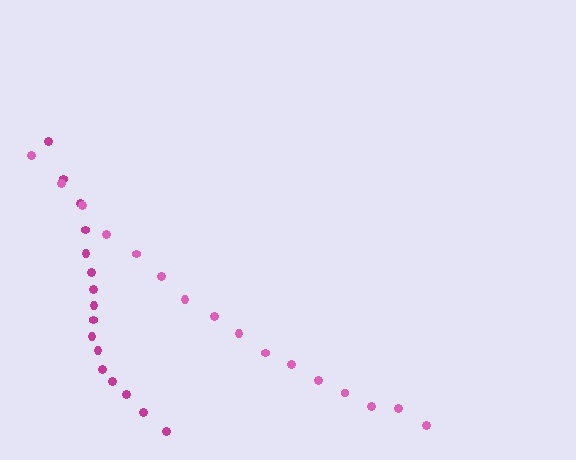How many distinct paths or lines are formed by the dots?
There are 2 distinct paths.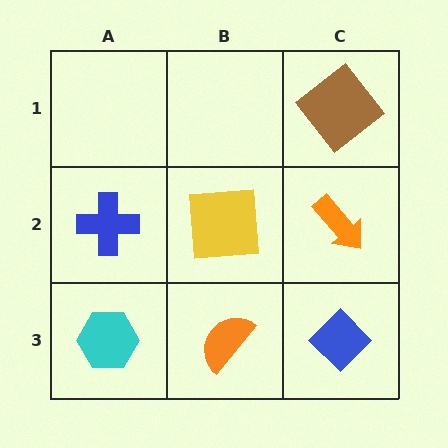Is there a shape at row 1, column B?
No, that cell is empty.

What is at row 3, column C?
A blue diamond.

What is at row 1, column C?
A brown diamond.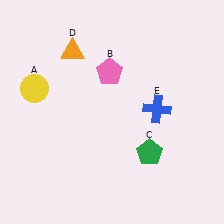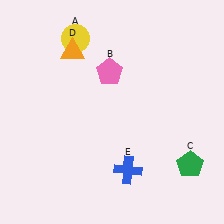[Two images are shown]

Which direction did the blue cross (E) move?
The blue cross (E) moved down.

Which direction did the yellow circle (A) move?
The yellow circle (A) moved up.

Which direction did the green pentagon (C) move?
The green pentagon (C) moved right.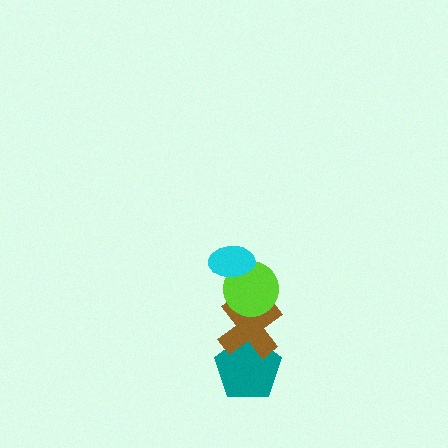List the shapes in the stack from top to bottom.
From top to bottom: the cyan ellipse, the lime circle, the brown cross, the teal pentagon.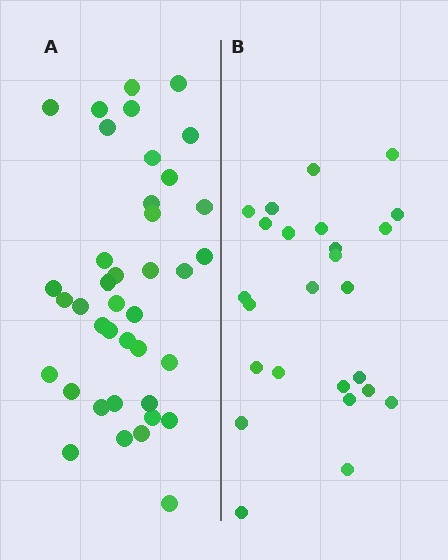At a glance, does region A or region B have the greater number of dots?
Region A (the left region) has more dots.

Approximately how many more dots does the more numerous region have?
Region A has approximately 15 more dots than region B.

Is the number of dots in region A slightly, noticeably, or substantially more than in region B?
Region A has substantially more. The ratio is roughly 1.6 to 1.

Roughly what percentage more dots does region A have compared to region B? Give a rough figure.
About 55% more.